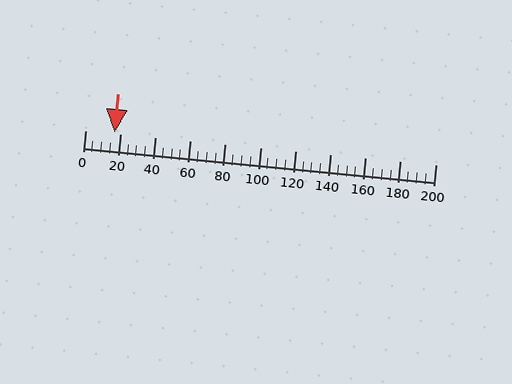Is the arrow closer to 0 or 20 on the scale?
The arrow is closer to 20.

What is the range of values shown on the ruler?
The ruler shows values from 0 to 200.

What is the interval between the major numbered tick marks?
The major tick marks are spaced 20 units apart.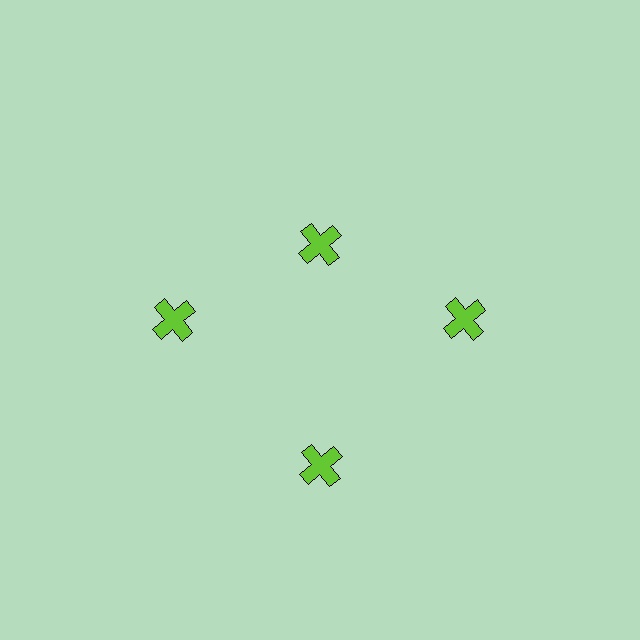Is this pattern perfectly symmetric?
No. The 4 lime crosses are arranged in a ring, but one element near the 12 o'clock position is pulled inward toward the center, breaking the 4-fold rotational symmetry.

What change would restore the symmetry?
The symmetry would be restored by moving it outward, back onto the ring so that all 4 crosses sit at equal angles and equal distance from the center.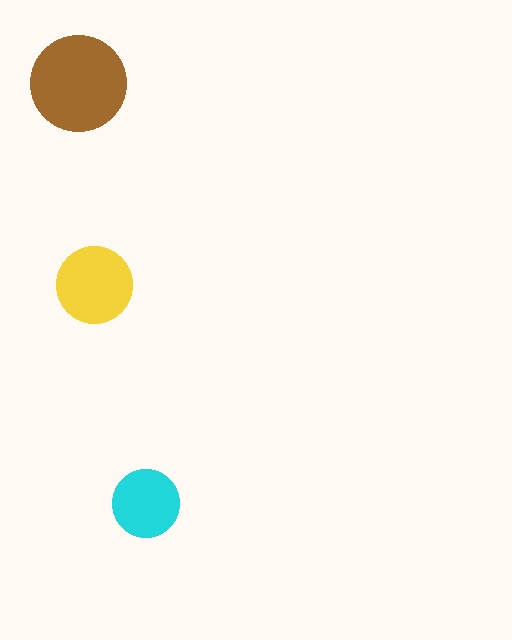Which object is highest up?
The brown circle is topmost.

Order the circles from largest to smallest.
the brown one, the yellow one, the cyan one.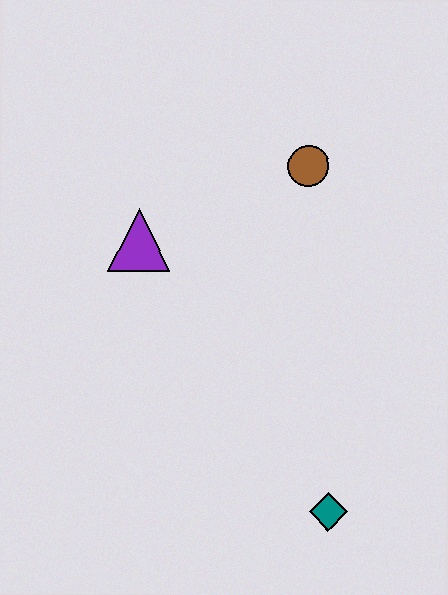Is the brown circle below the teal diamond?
No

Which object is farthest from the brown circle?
The teal diamond is farthest from the brown circle.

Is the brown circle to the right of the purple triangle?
Yes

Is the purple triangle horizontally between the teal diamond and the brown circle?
No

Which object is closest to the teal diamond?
The purple triangle is closest to the teal diamond.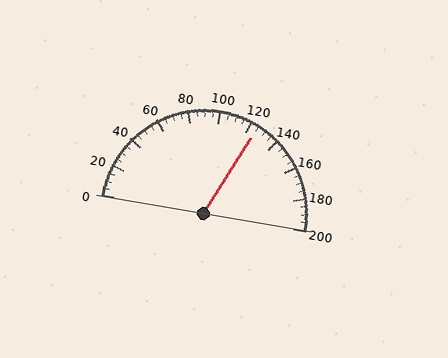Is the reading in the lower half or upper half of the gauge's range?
The reading is in the upper half of the range (0 to 200).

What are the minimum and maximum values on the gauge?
The gauge ranges from 0 to 200.